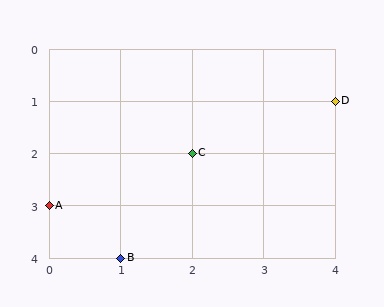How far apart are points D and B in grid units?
Points D and B are 3 columns and 3 rows apart (about 4.2 grid units diagonally).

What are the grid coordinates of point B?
Point B is at grid coordinates (1, 4).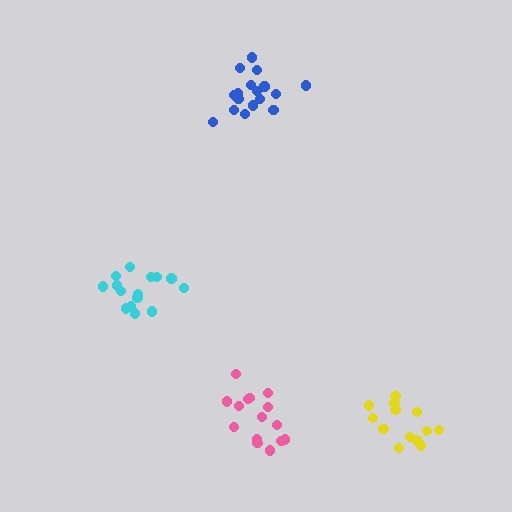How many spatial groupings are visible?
There are 4 spatial groupings.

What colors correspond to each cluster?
The clusters are colored: cyan, yellow, blue, pink.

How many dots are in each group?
Group 1: 15 dots, Group 2: 13 dots, Group 3: 17 dots, Group 4: 15 dots (60 total).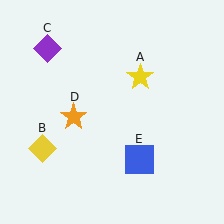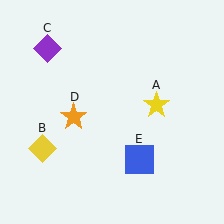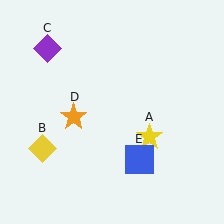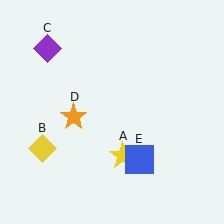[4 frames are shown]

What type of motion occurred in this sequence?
The yellow star (object A) rotated clockwise around the center of the scene.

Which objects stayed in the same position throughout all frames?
Yellow diamond (object B) and purple diamond (object C) and orange star (object D) and blue square (object E) remained stationary.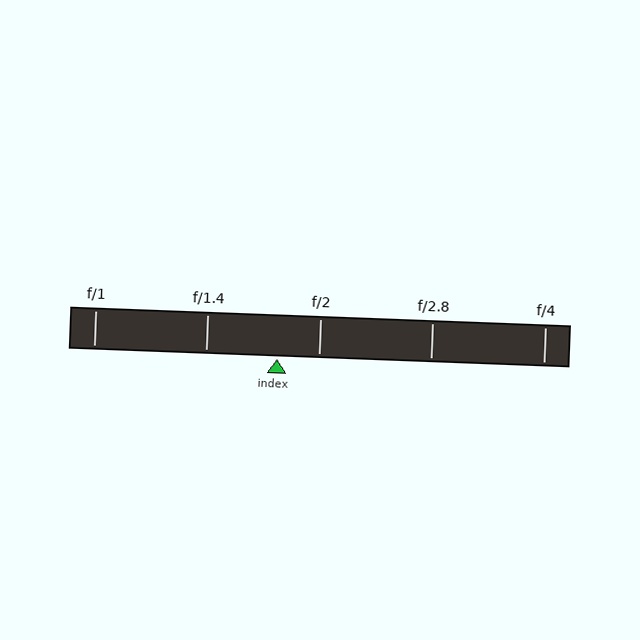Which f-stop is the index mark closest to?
The index mark is closest to f/2.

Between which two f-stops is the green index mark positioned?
The index mark is between f/1.4 and f/2.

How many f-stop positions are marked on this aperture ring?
There are 5 f-stop positions marked.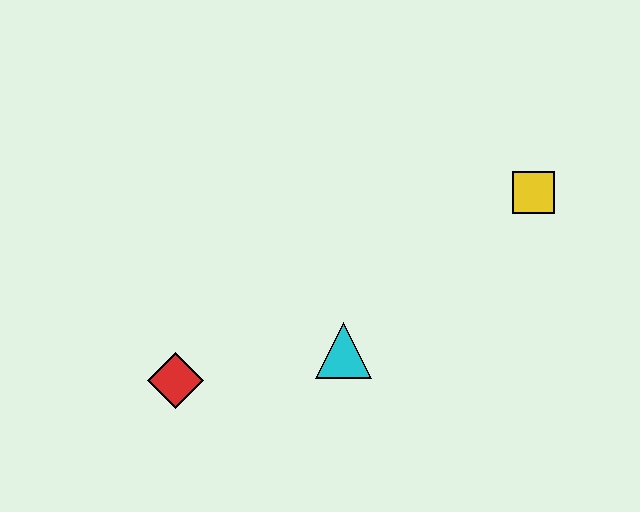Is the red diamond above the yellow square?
No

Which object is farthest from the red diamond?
The yellow square is farthest from the red diamond.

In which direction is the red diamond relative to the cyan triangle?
The red diamond is to the left of the cyan triangle.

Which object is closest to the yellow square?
The cyan triangle is closest to the yellow square.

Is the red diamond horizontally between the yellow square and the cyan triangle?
No